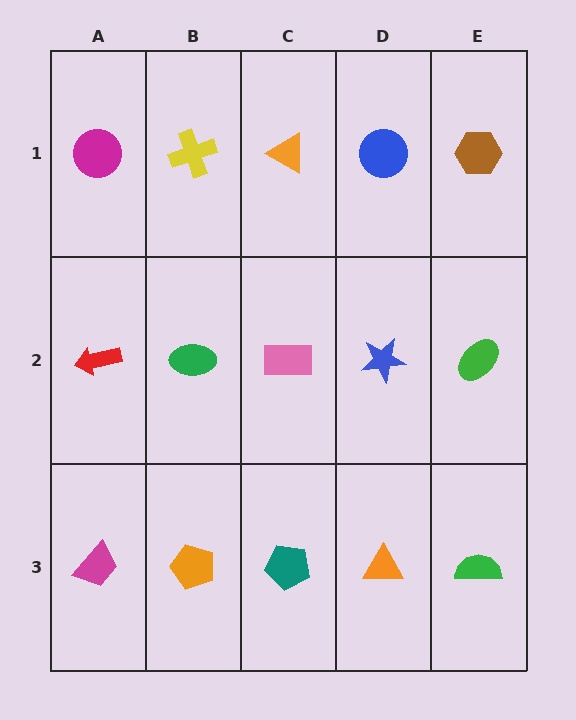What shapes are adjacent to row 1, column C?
A pink rectangle (row 2, column C), a yellow cross (row 1, column B), a blue circle (row 1, column D).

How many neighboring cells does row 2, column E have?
3.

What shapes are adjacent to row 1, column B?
A green ellipse (row 2, column B), a magenta circle (row 1, column A), an orange triangle (row 1, column C).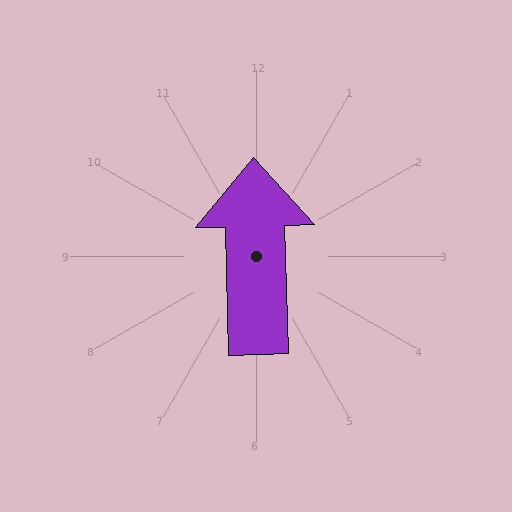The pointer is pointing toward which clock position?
Roughly 12 o'clock.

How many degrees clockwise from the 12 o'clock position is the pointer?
Approximately 359 degrees.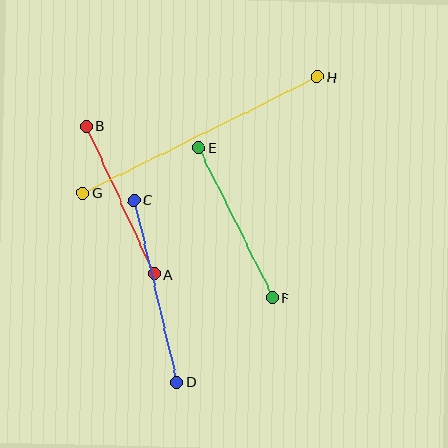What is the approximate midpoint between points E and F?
The midpoint is at approximately (235, 223) pixels.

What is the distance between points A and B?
The distance is approximately 163 pixels.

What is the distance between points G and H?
The distance is approximately 262 pixels.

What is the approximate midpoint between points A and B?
The midpoint is at approximately (120, 200) pixels.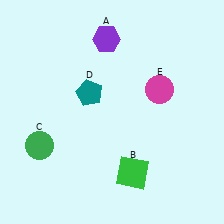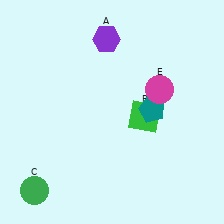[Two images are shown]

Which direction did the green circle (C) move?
The green circle (C) moved down.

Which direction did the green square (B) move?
The green square (B) moved up.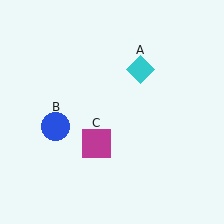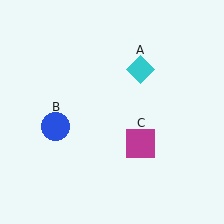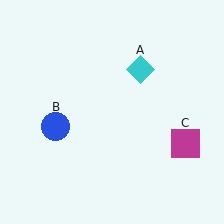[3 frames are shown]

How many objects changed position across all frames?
1 object changed position: magenta square (object C).